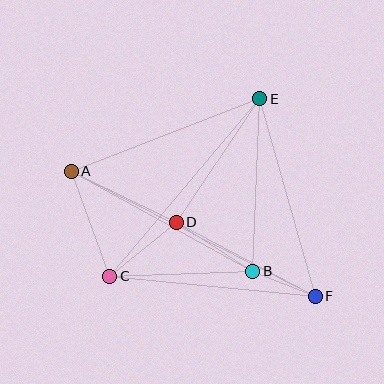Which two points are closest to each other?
Points B and F are closest to each other.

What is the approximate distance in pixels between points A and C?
The distance between A and C is approximately 112 pixels.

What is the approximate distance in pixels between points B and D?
The distance between B and D is approximately 91 pixels.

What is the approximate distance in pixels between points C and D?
The distance between C and D is approximately 85 pixels.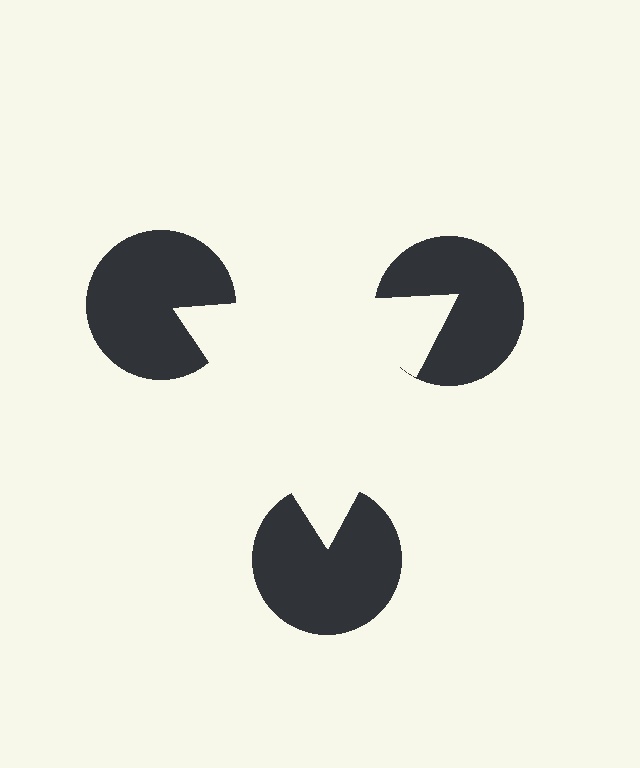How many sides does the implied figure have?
3 sides.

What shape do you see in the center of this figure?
An illusory triangle — its edges are inferred from the aligned wedge cuts in the pac-man discs, not physically drawn.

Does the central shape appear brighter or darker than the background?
It typically appears slightly brighter than the background, even though no actual brightness change is drawn.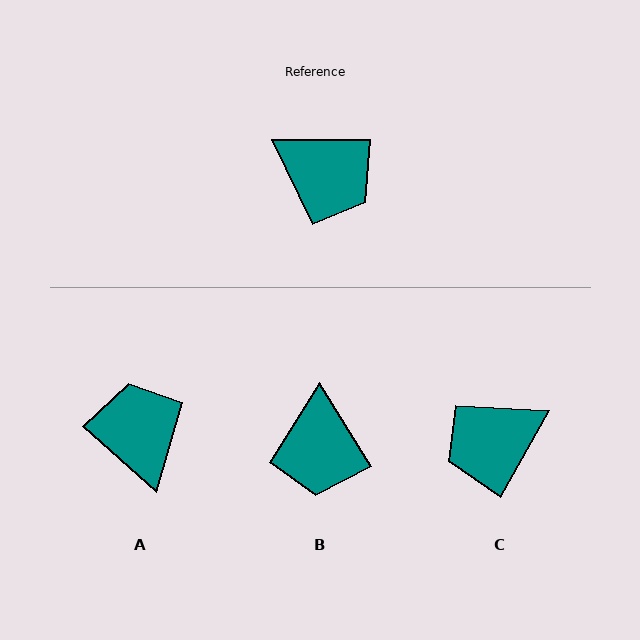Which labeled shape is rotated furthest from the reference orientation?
A, about 138 degrees away.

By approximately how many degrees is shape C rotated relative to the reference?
Approximately 119 degrees clockwise.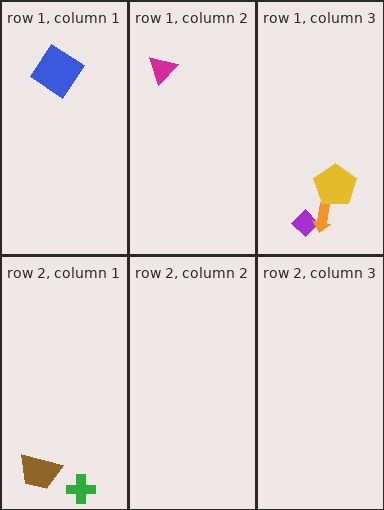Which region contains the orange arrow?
The row 1, column 3 region.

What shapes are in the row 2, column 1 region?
The green cross, the brown trapezoid.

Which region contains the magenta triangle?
The row 1, column 2 region.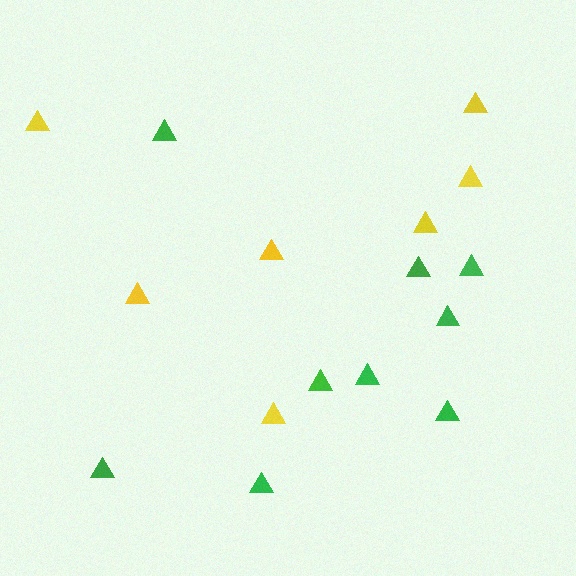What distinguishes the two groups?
There are 2 groups: one group of yellow triangles (7) and one group of green triangles (9).